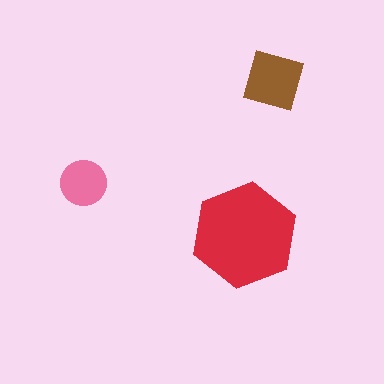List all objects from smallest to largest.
The pink circle, the brown diamond, the red hexagon.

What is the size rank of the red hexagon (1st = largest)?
1st.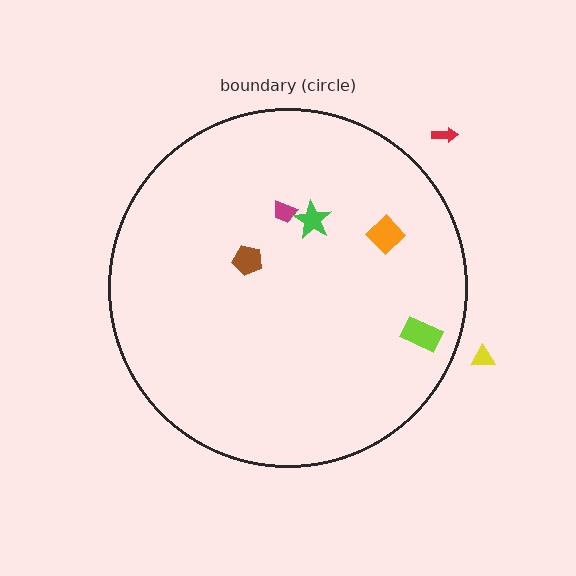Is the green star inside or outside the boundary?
Inside.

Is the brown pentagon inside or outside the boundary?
Inside.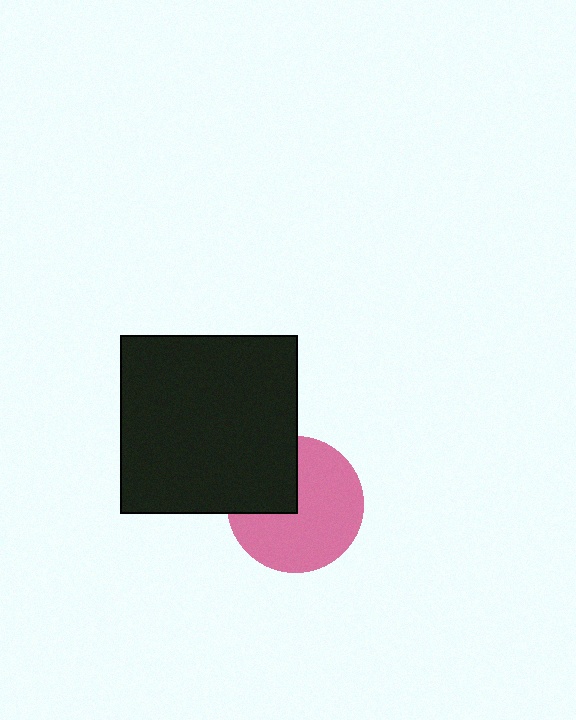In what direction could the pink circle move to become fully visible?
The pink circle could move toward the lower-right. That would shift it out from behind the black square entirely.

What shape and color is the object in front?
The object in front is a black square.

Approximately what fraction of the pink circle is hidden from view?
Roughly 30% of the pink circle is hidden behind the black square.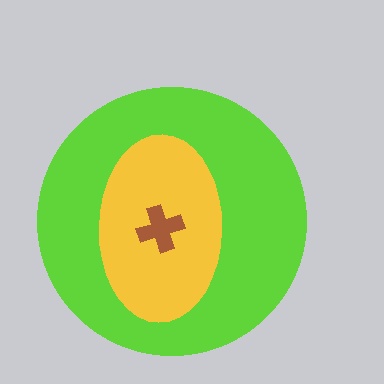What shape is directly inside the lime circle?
The yellow ellipse.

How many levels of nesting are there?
3.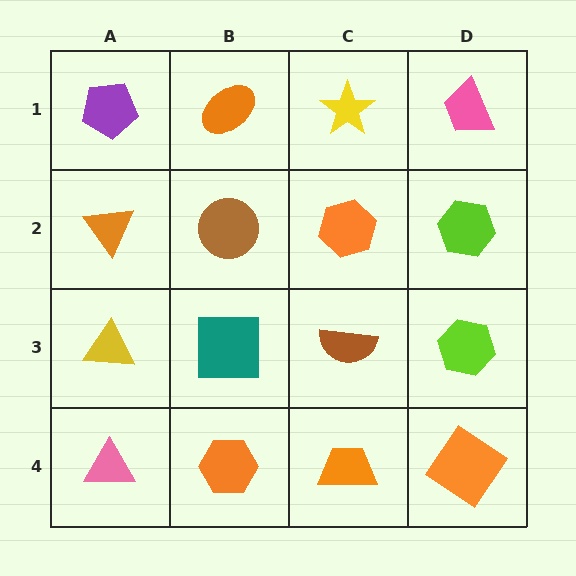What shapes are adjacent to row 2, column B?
An orange ellipse (row 1, column B), a teal square (row 3, column B), an orange triangle (row 2, column A), an orange hexagon (row 2, column C).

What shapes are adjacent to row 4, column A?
A yellow triangle (row 3, column A), an orange hexagon (row 4, column B).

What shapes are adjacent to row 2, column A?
A purple pentagon (row 1, column A), a yellow triangle (row 3, column A), a brown circle (row 2, column B).